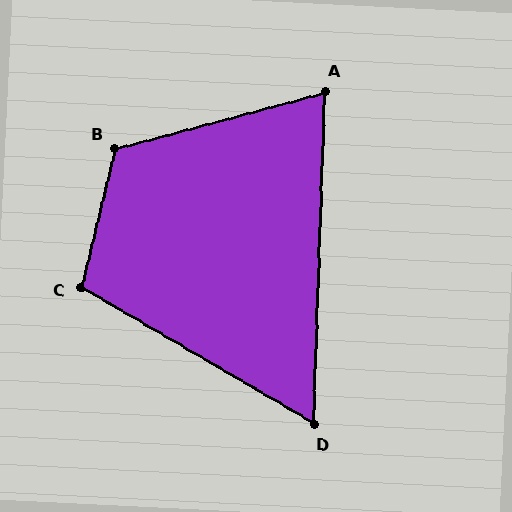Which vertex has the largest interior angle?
B, at approximately 118 degrees.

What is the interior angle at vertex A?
Approximately 73 degrees (acute).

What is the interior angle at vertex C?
Approximately 107 degrees (obtuse).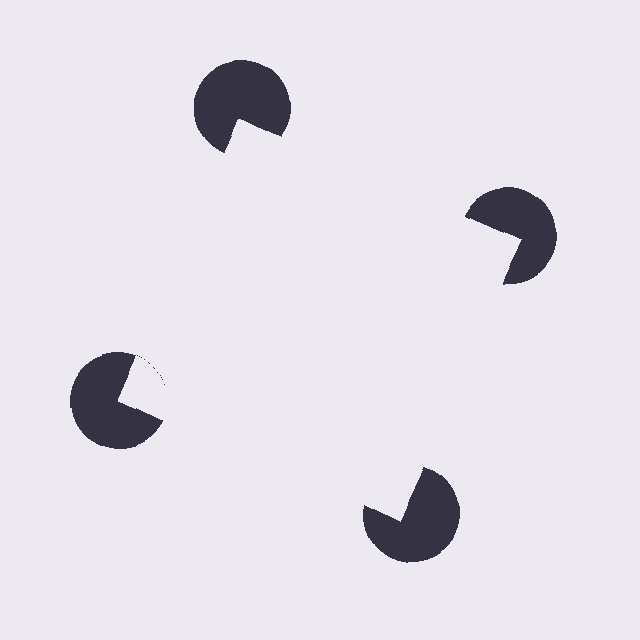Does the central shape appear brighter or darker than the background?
It typically appears slightly brighter than the background, even though no actual brightness change is drawn.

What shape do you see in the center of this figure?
An illusory square — its edges are inferred from the aligned wedge cuts in the pac-man discs, not physically drawn.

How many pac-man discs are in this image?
There are 4 — one at each vertex of the illusory square.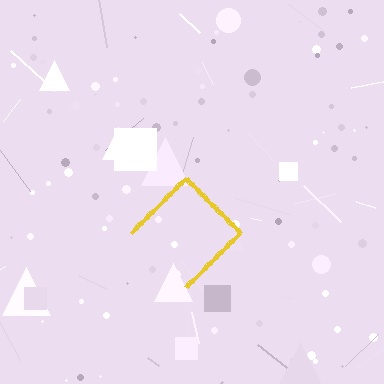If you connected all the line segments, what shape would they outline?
They would outline a diamond.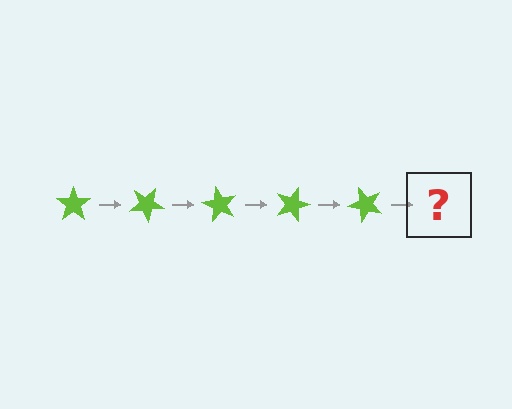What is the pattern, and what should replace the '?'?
The pattern is that the star rotates 30 degrees each step. The '?' should be a lime star rotated 150 degrees.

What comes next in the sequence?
The next element should be a lime star rotated 150 degrees.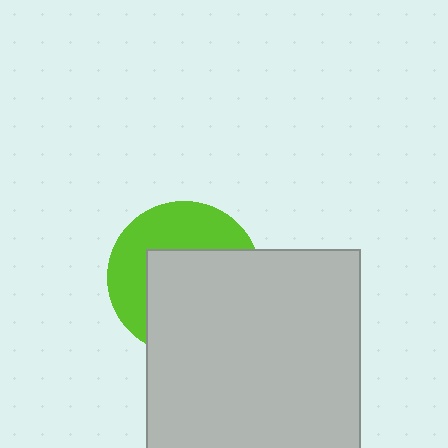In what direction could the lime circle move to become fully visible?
The lime circle could move toward the upper-left. That would shift it out from behind the light gray square entirely.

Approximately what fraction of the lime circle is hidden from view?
Roughly 58% of the lime circle is hidden behind the light gray square.